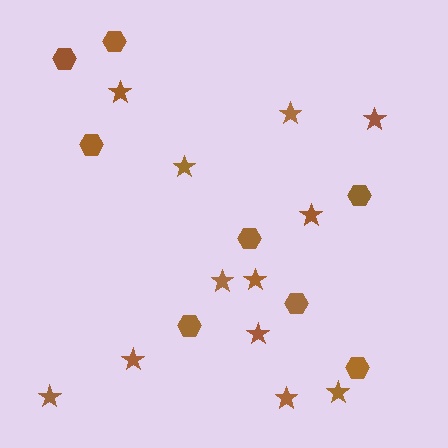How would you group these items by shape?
There are 2 groups: one group of hexagons (8) and one group of stars (12).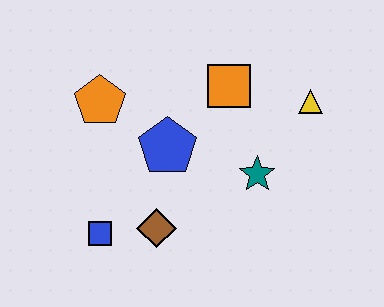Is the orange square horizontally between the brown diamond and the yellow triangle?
Yes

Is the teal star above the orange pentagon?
No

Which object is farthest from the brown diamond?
The yellow triangle is farthest from the brown diamond.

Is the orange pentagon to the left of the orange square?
Yes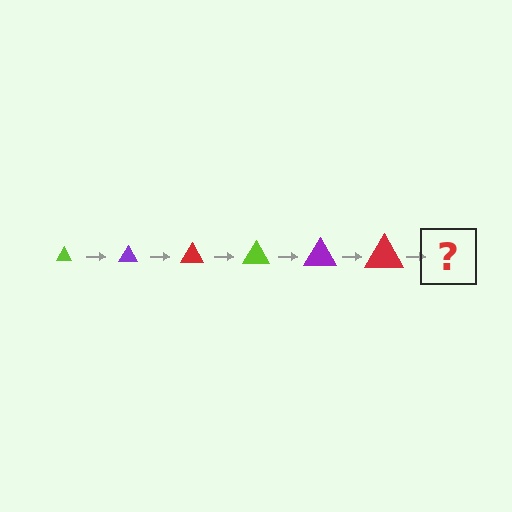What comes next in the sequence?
The next element should be a lime triangle, larger than the previous one.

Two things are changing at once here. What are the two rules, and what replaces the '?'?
The two rules are that the triangle grows larger each step and the color cycles through lime, purple, and red. The '?' should be a lime triangle, larger than the previous one.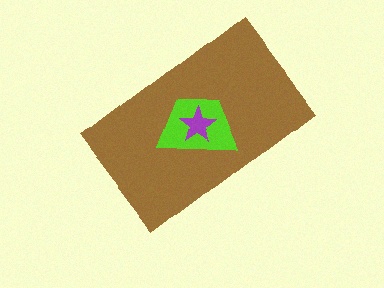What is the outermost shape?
The brown rectangle.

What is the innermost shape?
The purple star.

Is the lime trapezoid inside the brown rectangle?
Yes.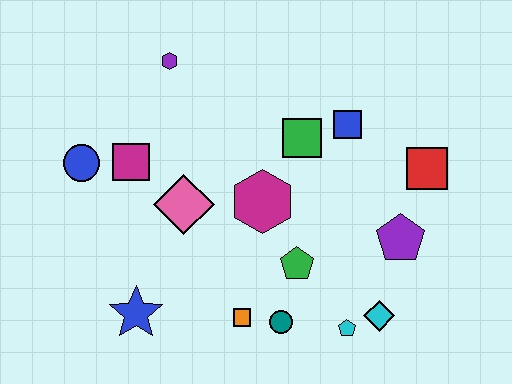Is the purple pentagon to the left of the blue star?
No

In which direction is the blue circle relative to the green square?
The blue circle is to the left of the green square.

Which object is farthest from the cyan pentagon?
The purple hexagon is farthest from the cyan pentagon.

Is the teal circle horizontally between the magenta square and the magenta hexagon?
No